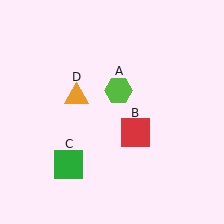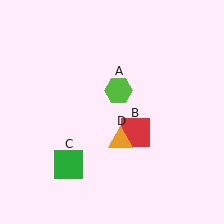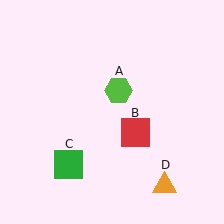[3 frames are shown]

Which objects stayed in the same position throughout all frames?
Lime hexagon (object A) and red square (object B) and green square (object C) remained stationary.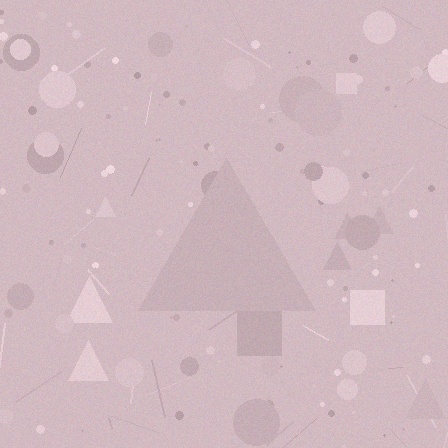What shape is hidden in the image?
A triangle is hidden in the image.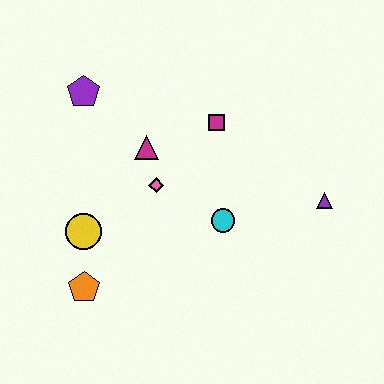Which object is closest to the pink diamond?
The magenta triangle is closest to the pink diamond.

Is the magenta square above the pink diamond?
Yes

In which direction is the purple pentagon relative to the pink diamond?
The purple pentagon is above the pink diamond.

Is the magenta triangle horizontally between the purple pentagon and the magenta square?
Yes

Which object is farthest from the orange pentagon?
The purple triangle is farthest from the orange pentagon.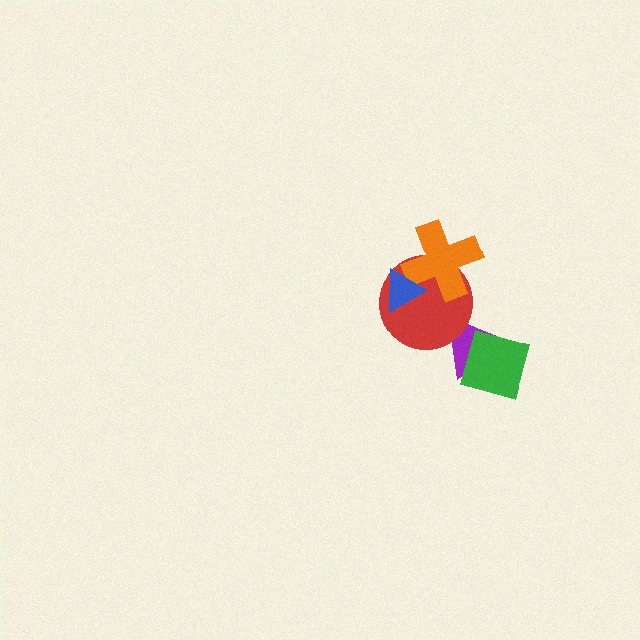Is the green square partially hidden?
No, no other shape covers it.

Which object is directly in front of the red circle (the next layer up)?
The orange cross is directly in front of the red circle.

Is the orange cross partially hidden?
Yes, it is partially covered by another shape.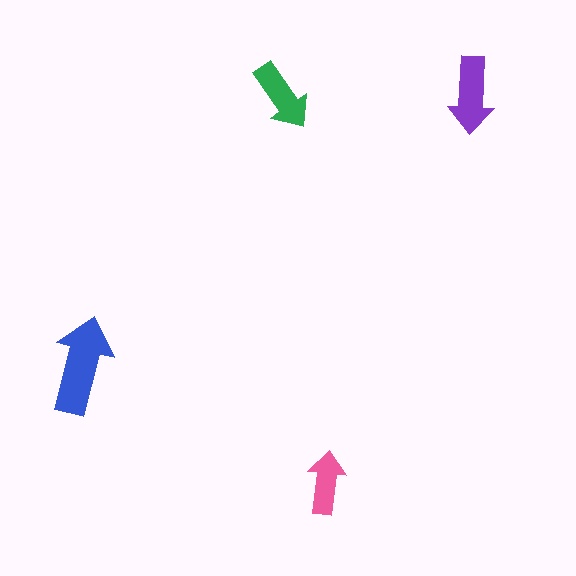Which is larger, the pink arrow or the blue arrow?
The blue one.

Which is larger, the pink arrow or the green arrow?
The green one.